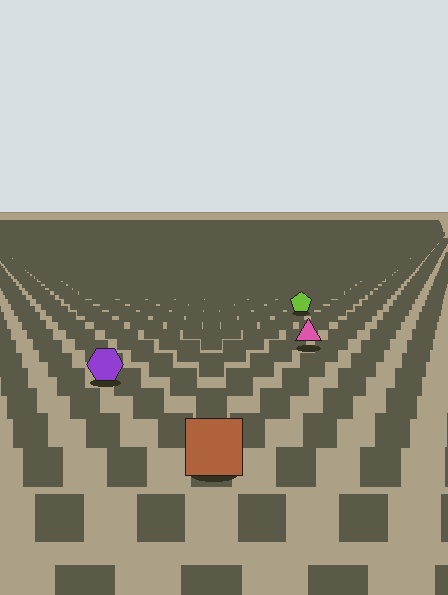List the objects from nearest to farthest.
From nearest to farthest: the brown square, the purple hexagon, the pink triangle, the lime pentagon.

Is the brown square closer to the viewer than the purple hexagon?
Yes. The brown square is closer — you can tell from the texture gradient: the ground texture is coarser near it.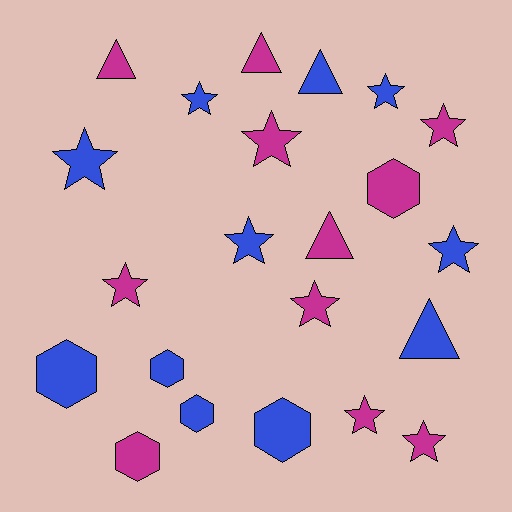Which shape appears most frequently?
Star, with 11 objects.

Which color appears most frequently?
Magenta, with 11 objects.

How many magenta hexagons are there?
There are 2 magenta hexagons.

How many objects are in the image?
There are 22 objects.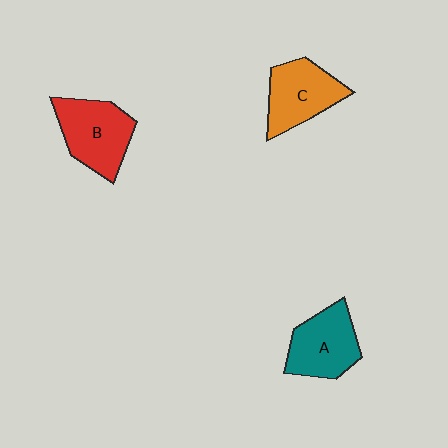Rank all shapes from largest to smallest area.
From largest to smallest: B (red), C (orange), A (teal).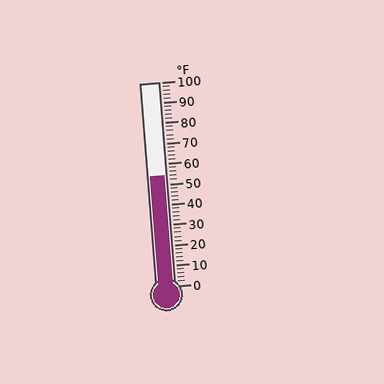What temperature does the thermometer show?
The thermometer shows approximately 54°F.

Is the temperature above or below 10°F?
The temperature is above 10°F.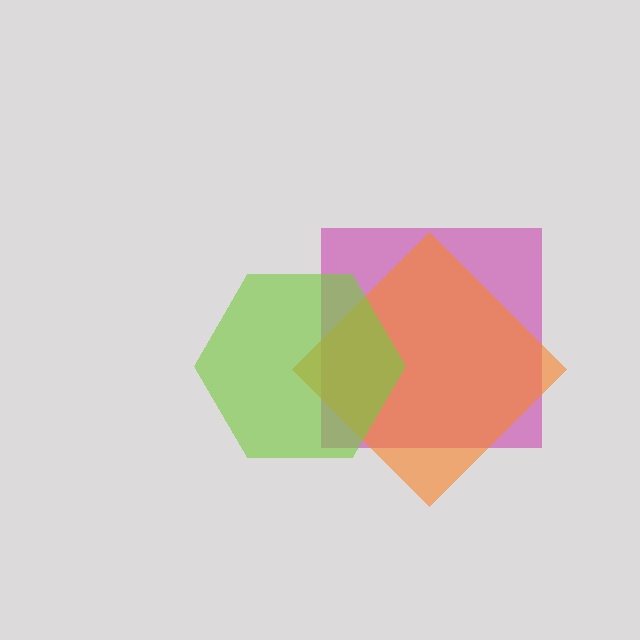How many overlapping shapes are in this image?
There are 3 overlapping shapes in the image.